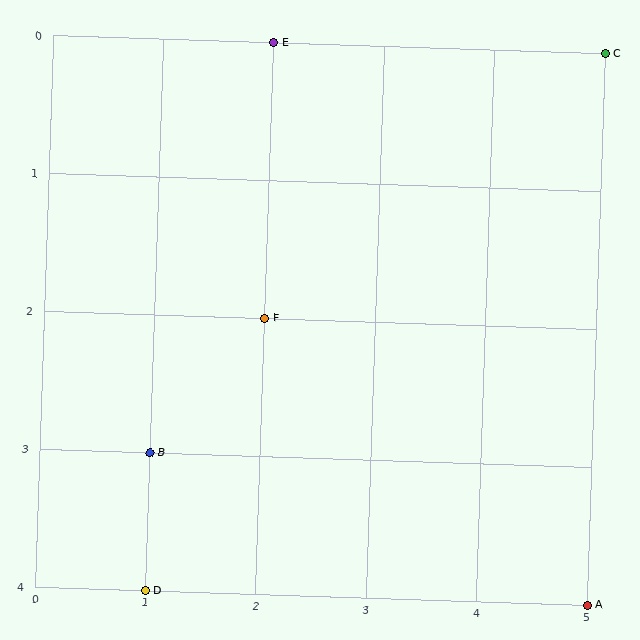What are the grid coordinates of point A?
Point A is at grid coordinates (5, 4).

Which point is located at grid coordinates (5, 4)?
Point A is at (5, 4).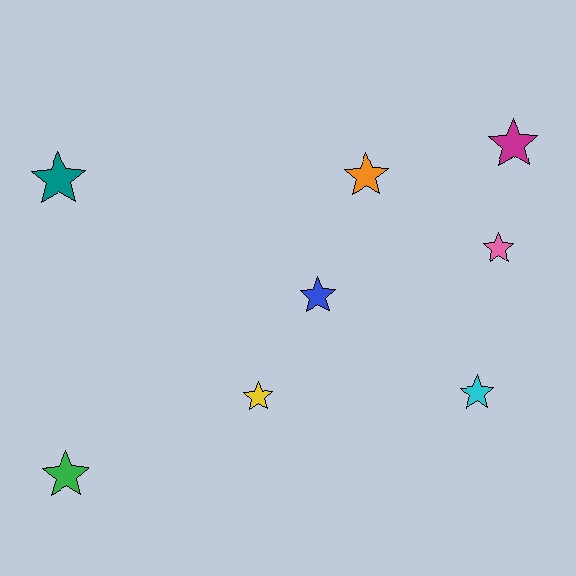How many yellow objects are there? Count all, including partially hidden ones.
There is 1 yellow object.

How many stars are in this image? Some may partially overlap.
There are 8 stars.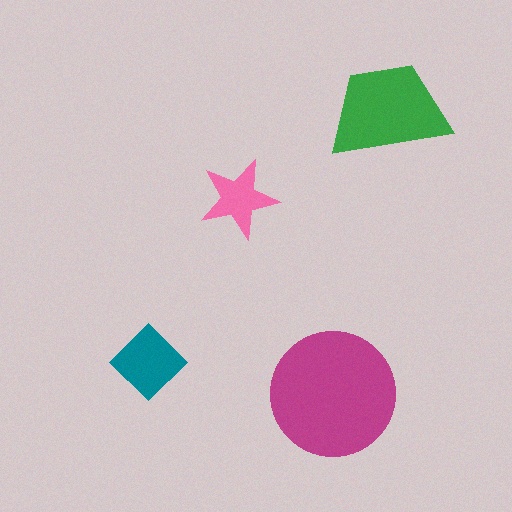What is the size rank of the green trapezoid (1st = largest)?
2nd.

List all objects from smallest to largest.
The pink star, the teal diamond, the green trapezoid, the magenta circle.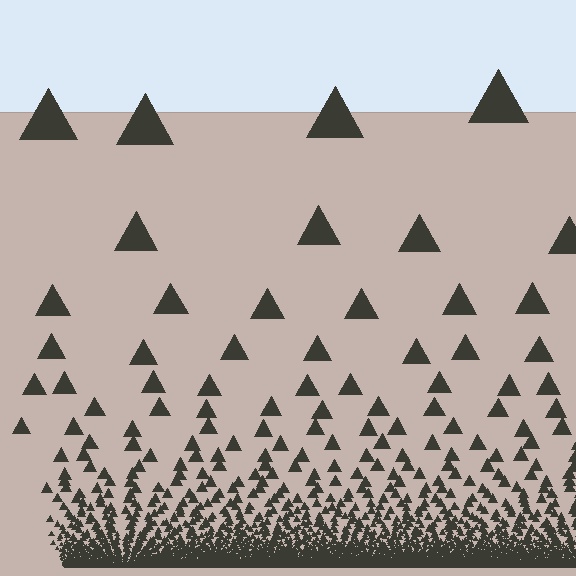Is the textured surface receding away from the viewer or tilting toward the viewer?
The surface appears to tilt toward the viewer. Texture elements get larger and sparser toward the top.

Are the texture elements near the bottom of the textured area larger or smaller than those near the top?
Smaller. The gradient is inverted — elements near the bottom are smaller and denser.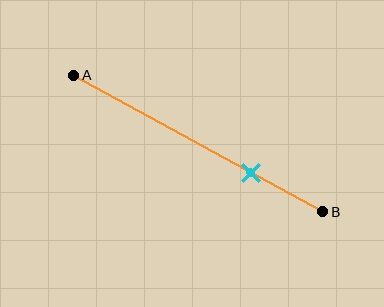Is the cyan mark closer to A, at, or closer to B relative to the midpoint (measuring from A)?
The cyan mark is closer to point B than the midpoint of segment AB.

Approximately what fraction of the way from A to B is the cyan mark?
The cyan mark is approximately 70% of the way from A to B.